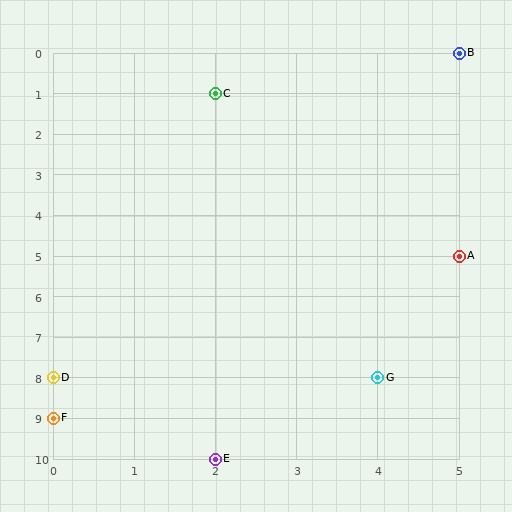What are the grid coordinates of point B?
Point B is at grid coordinates (5, 0).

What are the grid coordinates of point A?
Point A is at grid coordinates (5, 5).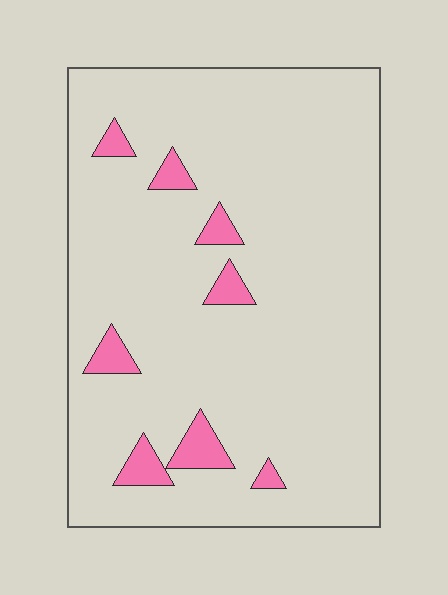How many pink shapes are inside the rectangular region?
8.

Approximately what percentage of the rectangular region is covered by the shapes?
Approximately 5%.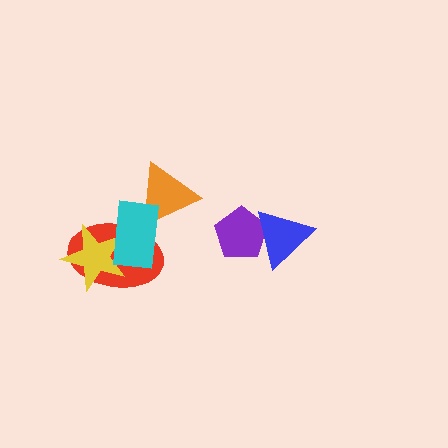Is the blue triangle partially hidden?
No, no other shape covers it.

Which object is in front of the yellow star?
The cyan rectangle is in front of the yellow star.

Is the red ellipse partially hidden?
Yes, it is partially covered by another shape.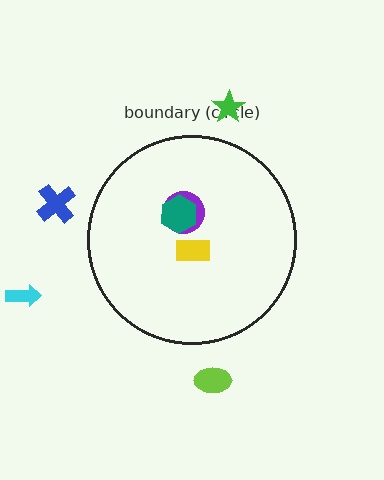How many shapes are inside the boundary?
3 inside, 4 outside.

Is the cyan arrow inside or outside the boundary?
Outside.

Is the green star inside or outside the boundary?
Outside.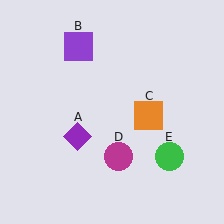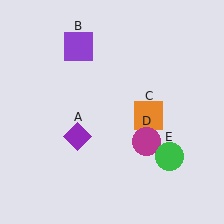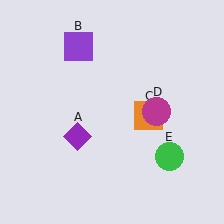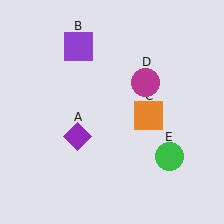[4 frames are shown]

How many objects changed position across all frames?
1 object changed position: magenta circle (object D).